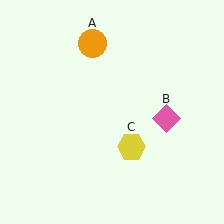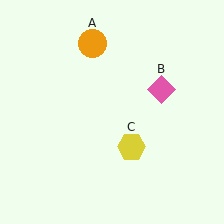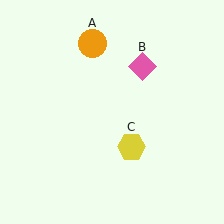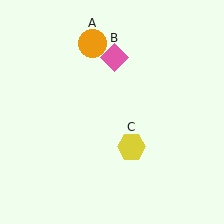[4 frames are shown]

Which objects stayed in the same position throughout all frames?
Orange circle (object A) and yellow hexagon (object C) remained stationary.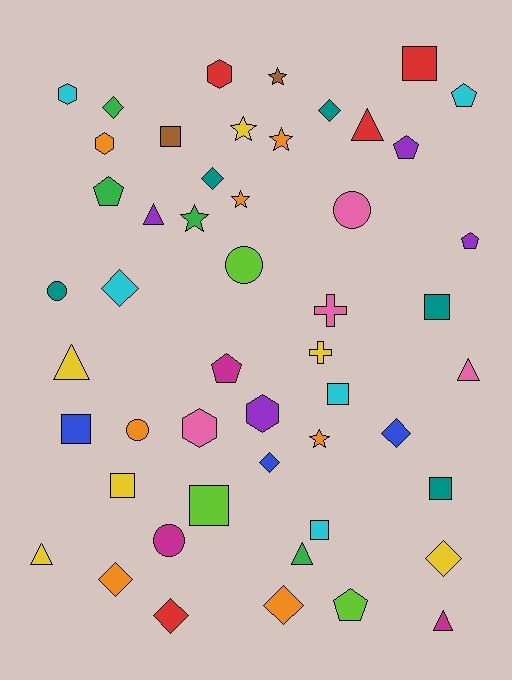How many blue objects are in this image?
There are 3 blue objects.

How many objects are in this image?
There are 50 objects.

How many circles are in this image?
There are 5 circles.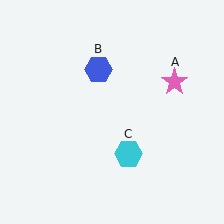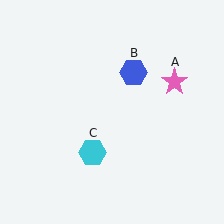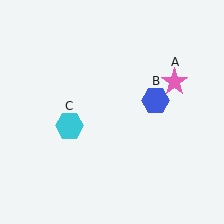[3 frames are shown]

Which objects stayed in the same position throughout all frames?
Pink star (object A) remained stationary.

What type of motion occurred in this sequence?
The blue hexagon (object B), cyan hexagon (object C) rotated clockwise around the center of the scene.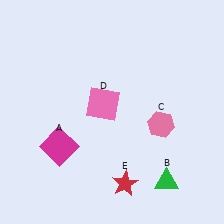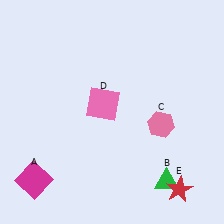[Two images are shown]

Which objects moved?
The objects that moved are: the magenta square (A), the red star (E).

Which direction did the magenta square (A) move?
The magenta square (A) moved down.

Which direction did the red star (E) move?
The red star (E) moved right.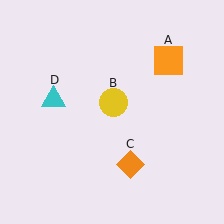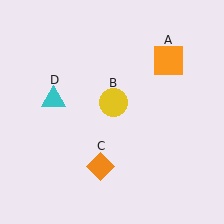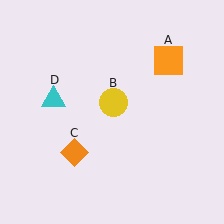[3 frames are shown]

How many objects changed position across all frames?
1 object changed position: orange diamond (object C).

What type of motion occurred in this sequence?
The orange diamond (object C) rotated clockwise around the center of the scene.